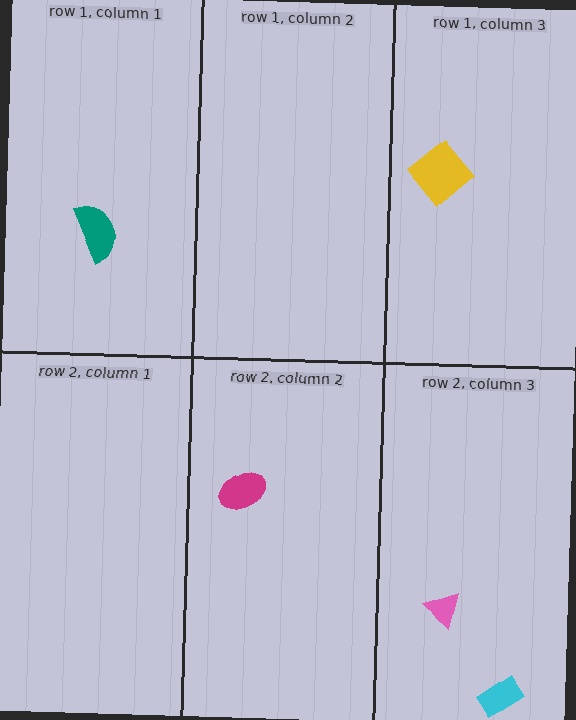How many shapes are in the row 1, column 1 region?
1.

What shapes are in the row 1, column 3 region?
The yellow diamond.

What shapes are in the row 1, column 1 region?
The teal semicircle.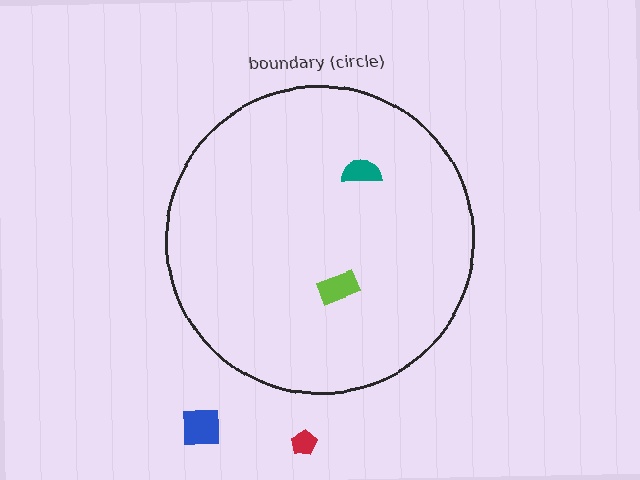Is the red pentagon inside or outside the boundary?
Outside.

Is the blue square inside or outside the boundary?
Outside.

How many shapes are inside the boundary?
2 inside, 2 outside.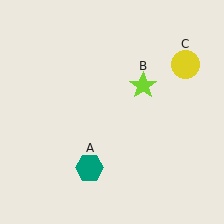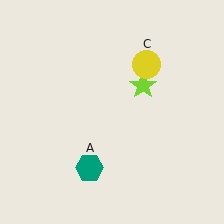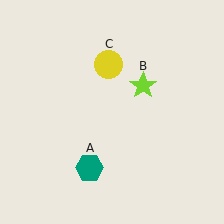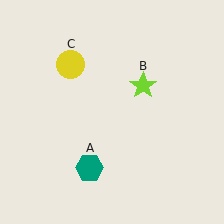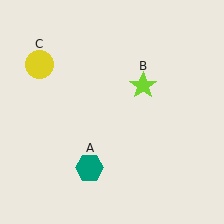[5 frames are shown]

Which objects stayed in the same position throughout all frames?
Teal hexagon (object A) and lime star (object B) remained stationary.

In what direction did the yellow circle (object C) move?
The yellow circle (object C) moved left.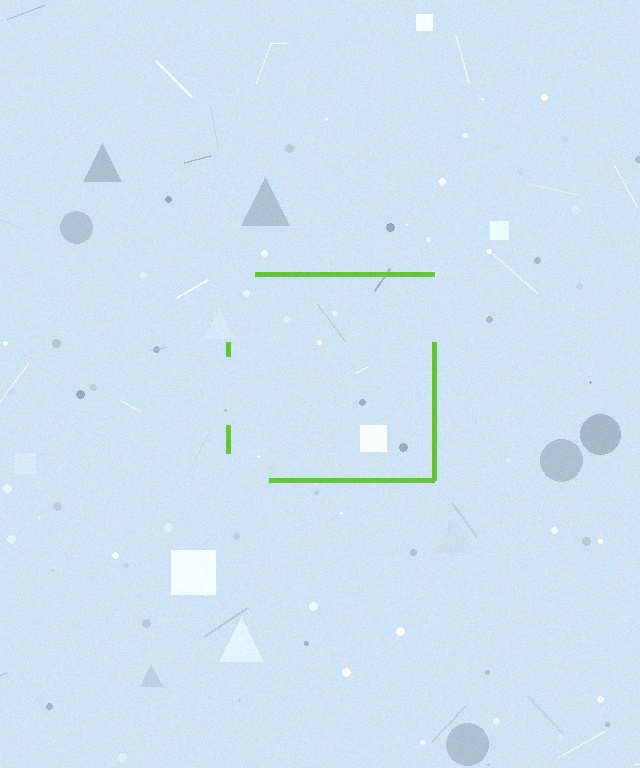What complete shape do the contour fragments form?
The contour fragments form a square.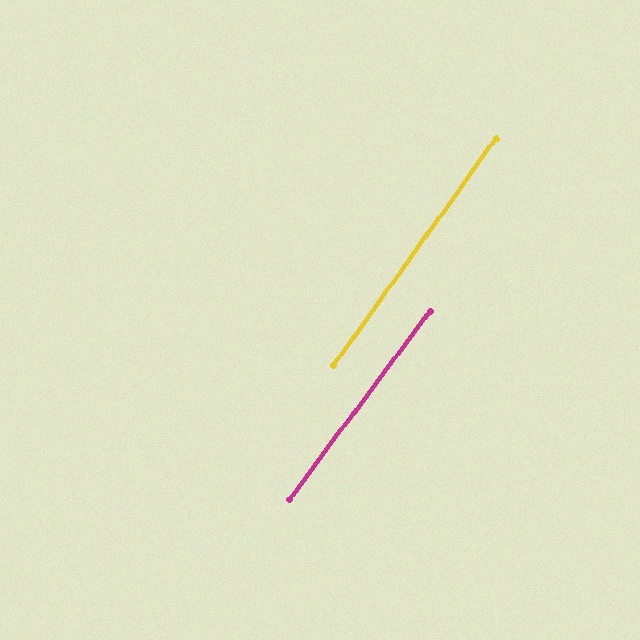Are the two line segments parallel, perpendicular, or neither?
Parallel — their directions differ by only 1.3°.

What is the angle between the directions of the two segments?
Approximately 1 degree.